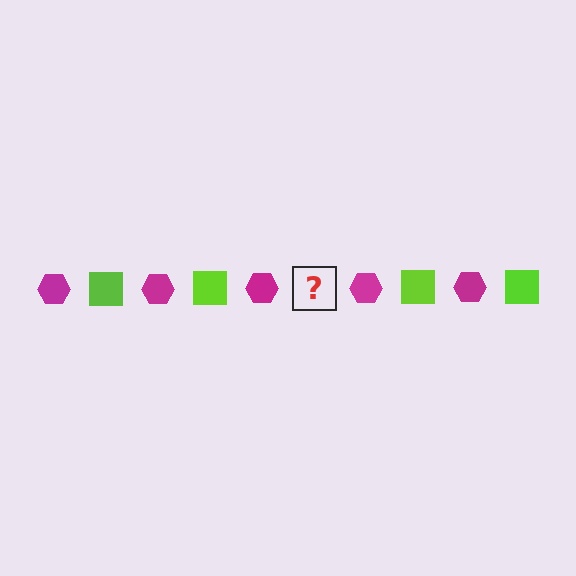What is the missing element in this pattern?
The missing element is a lime square.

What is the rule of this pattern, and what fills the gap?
The rule is that the pattern alternates between magenta hexagon and lime square. The gap should be filled with a lime square.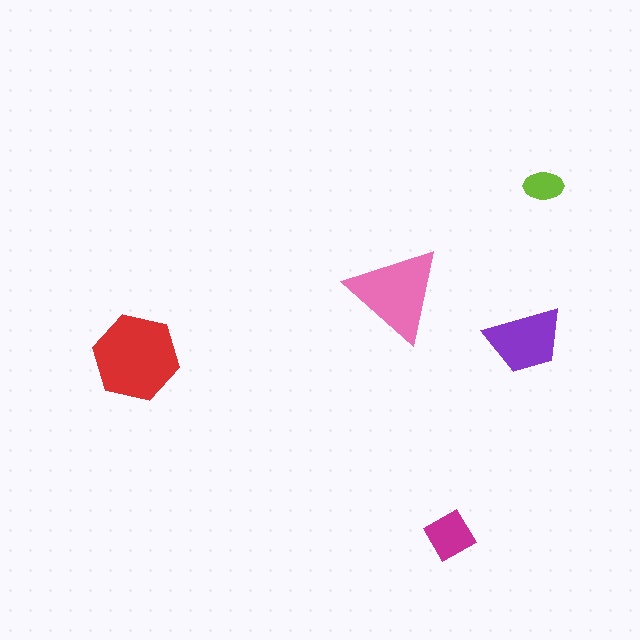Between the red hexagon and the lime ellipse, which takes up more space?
The red hexagon.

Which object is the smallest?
The lime ellipse.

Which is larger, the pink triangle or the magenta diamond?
The pink triangle.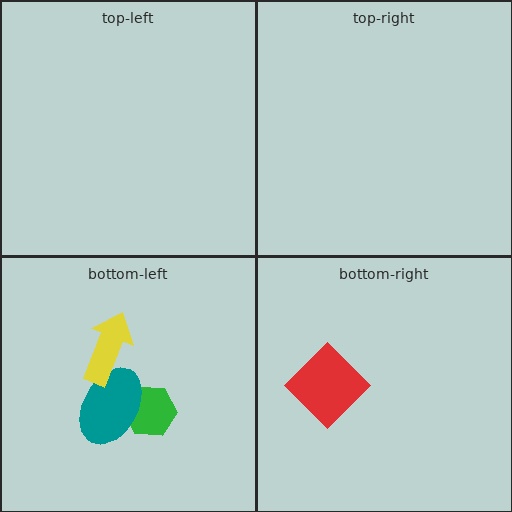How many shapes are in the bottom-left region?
3.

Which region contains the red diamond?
The bottom-right region.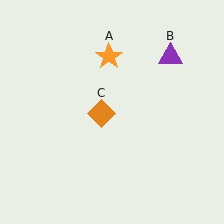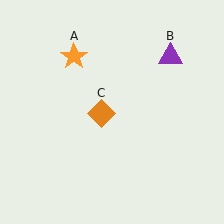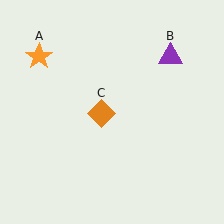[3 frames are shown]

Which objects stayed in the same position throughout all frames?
Purple triangle (object B) and orange diamond (object C) remained stationary.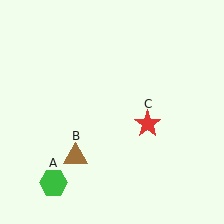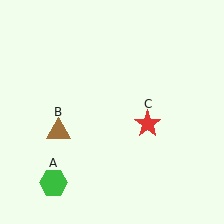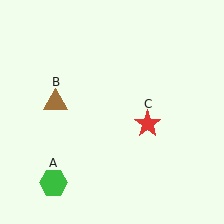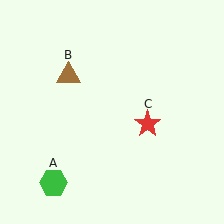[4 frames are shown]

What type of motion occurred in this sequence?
The brown triangle (object B) rotated clockwise around the center of the scene.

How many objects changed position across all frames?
1 object changed position: brown triangle (object B).